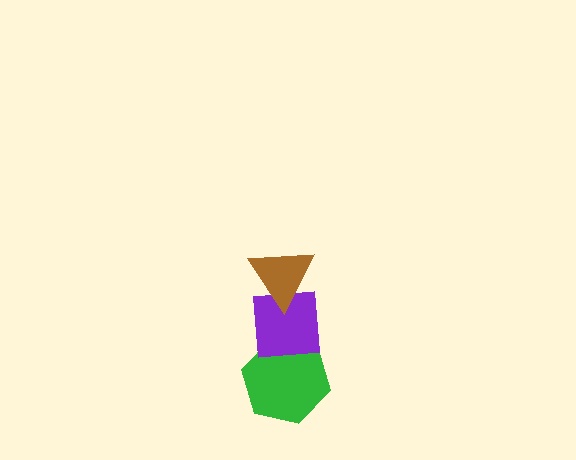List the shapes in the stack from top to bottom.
From top to bottom: the brown triangle, the purple square, the green hexagon.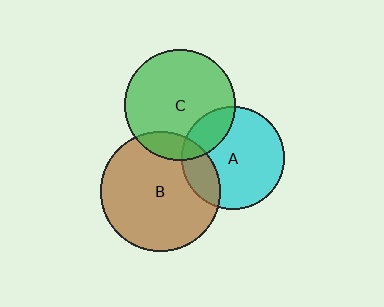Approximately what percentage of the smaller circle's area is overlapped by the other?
Approximately 20%.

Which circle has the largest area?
Circle B (brown).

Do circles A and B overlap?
Yes.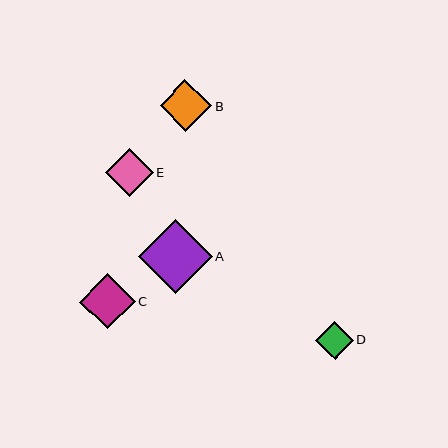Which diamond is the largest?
Diamond A is the largest with a size of approximately 74 pixels.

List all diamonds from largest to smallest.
From largest to smallest: A, C, B, E, D.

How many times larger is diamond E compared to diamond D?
Diamond E is approximately 1.2 times the size of diamond D.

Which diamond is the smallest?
Diamond D is the smallest with a size of approximately 38 pixels.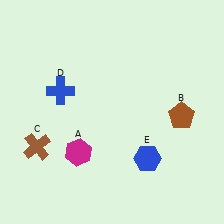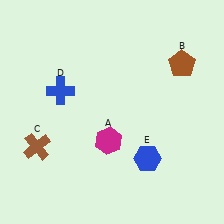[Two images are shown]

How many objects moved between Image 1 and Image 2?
2 objects moved between the two images.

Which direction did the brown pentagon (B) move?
The brown pentagon (B) moved up.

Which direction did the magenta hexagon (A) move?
The magenta hexagon (A) moved right.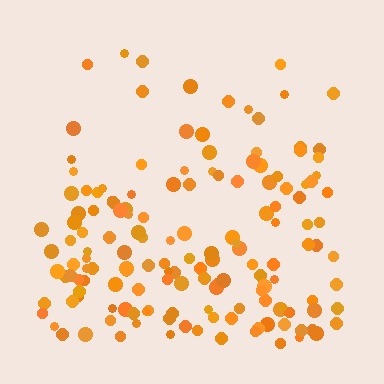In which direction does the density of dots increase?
From top to bottom, with the bottom side densest.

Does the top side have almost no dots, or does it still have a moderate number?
Still a moderate number, just noticeably fewer than the bottom.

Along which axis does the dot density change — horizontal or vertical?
Vertical.